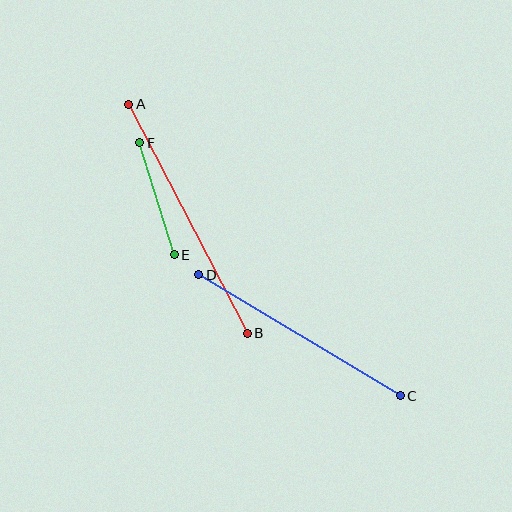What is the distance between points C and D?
The distance is approximately 235 pixels.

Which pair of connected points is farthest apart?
Points A and B are farthest apart.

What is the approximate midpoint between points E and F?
The midpoint is at approximately (157, 199) pixels.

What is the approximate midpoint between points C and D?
The midpoint is at approximately (299, 335) pixels.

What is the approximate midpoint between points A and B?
The midpoint is at approximately (188, 219) pixels.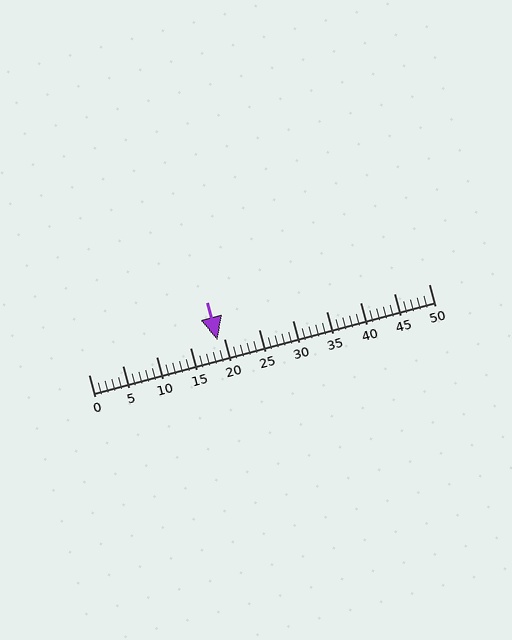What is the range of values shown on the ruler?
The ruler shows values from 0 to 50.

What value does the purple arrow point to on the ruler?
The purple arrow points to approximately 19.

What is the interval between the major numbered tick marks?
The major tick marks are spaced 5 units apart.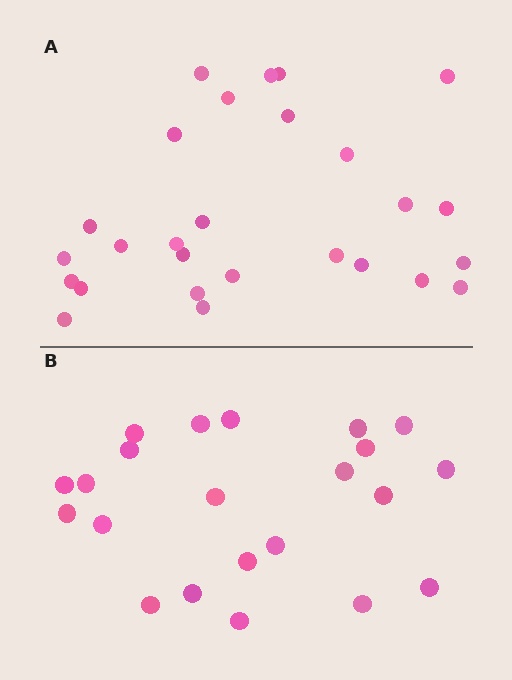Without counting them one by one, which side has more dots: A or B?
Region A (the top region) has more dots.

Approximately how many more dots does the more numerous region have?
Region A has about 5 more dots than region B.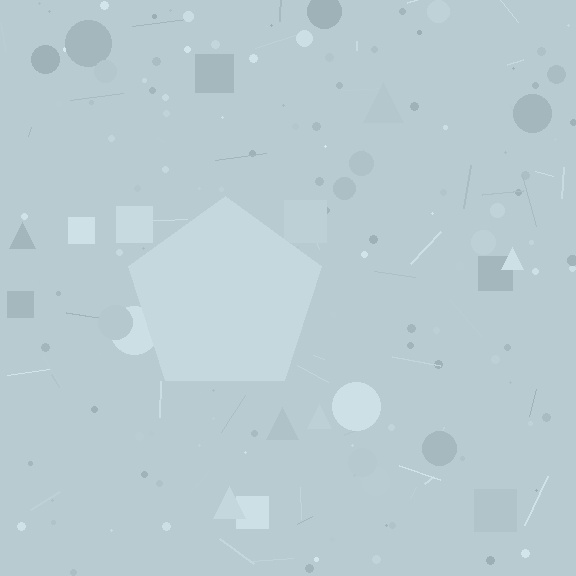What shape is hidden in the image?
A pentagon is hidden in the image.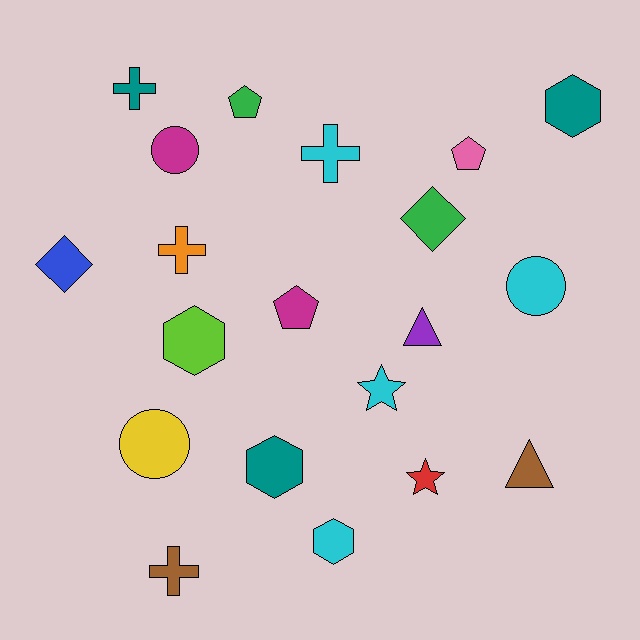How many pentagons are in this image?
There are 3 pentagons.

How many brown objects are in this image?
There are 2 brown objects.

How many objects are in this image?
There are 20 objects.